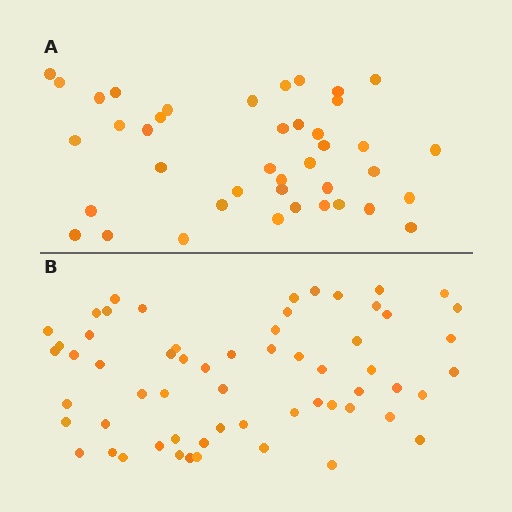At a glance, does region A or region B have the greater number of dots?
Region B (the bottom region) has more dots.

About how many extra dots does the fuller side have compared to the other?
Region B has approximately 20 more dots than region A.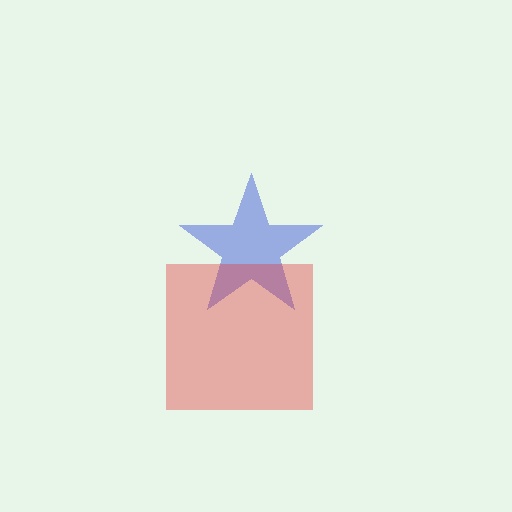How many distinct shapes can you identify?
There are 2 distinct shapes: a blue star, a red square.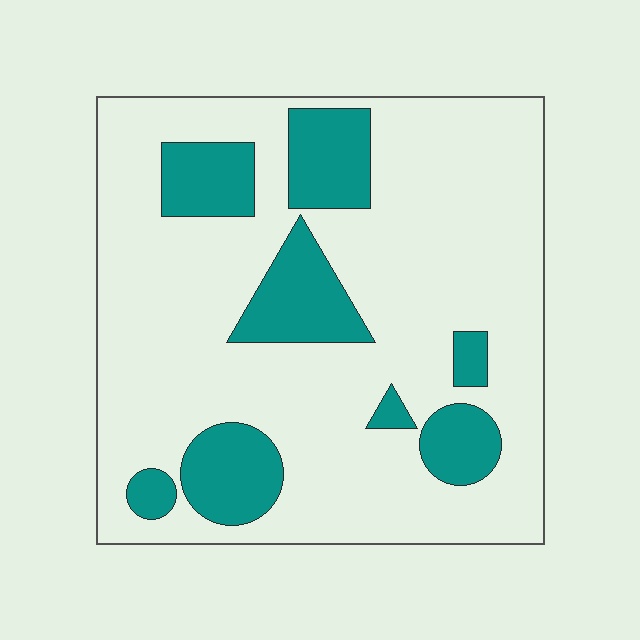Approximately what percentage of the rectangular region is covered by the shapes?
Approximately 20%.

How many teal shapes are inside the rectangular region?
8.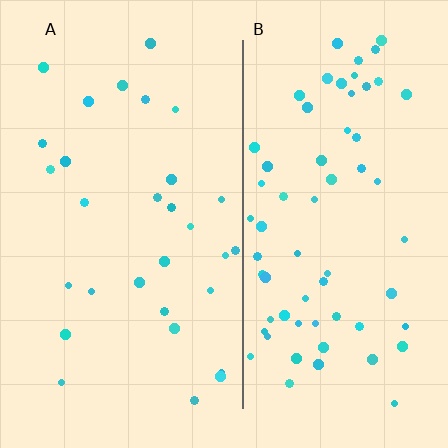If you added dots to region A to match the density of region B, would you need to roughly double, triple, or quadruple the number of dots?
Approximately double.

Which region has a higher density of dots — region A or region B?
B (the right).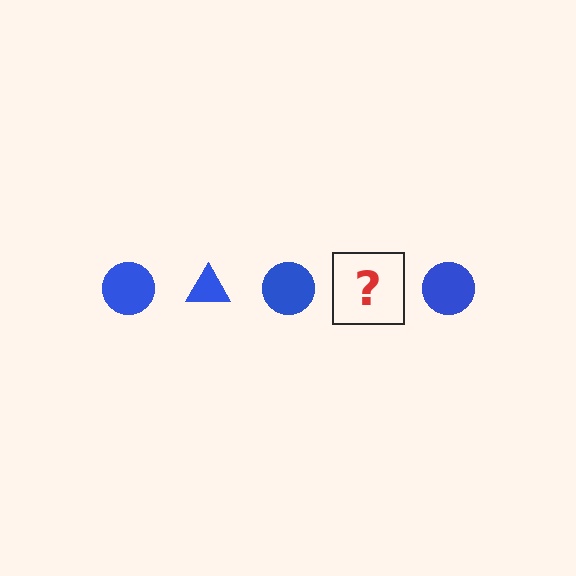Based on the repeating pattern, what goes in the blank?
The blank should be a blue triangle.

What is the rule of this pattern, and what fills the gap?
The rule is that the pattern cycles through circle, triangle shapes in blue. The gap should be filled with a blue triangle.